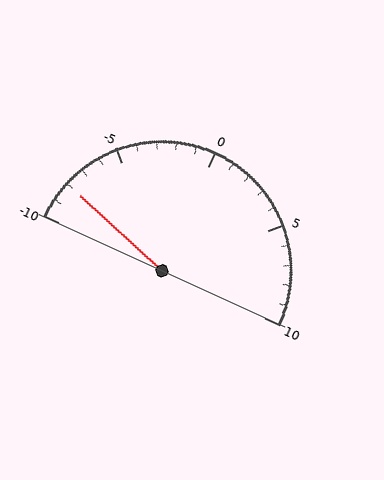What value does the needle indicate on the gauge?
The needle indicates approximately -8.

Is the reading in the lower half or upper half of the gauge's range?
The reading is in the lower half of the range (-10 to 10).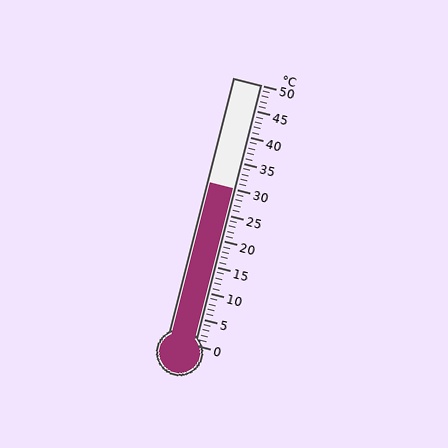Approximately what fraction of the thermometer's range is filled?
The thermometer is filled to approximately 60% of its range.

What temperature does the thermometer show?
The thermometer shows approximately 30°C.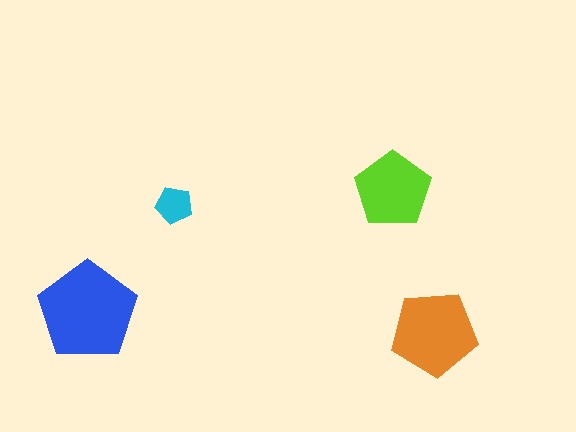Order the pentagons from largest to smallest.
the blue one, the orange one, the lime one, the cyan one.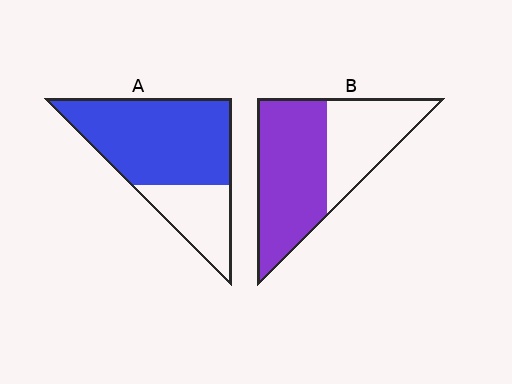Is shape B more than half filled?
Yes.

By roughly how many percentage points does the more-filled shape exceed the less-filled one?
By roughly 10 percentage points (A over B).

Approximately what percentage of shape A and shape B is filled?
A is approximately 70% and B is approximately 60%.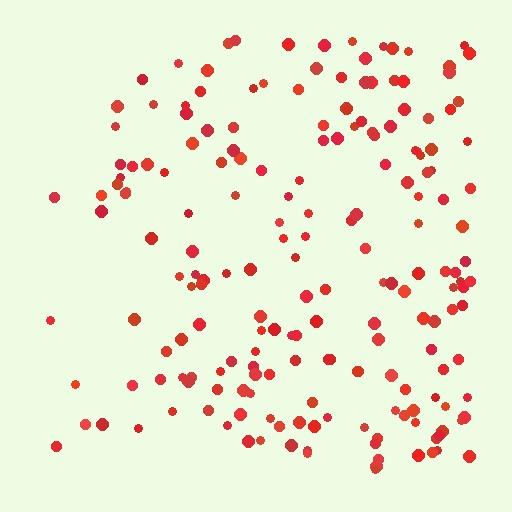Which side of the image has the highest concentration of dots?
The right.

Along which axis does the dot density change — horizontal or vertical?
Horizontal.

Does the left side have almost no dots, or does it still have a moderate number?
Still a moderate number, just noticeably fewer than the right.